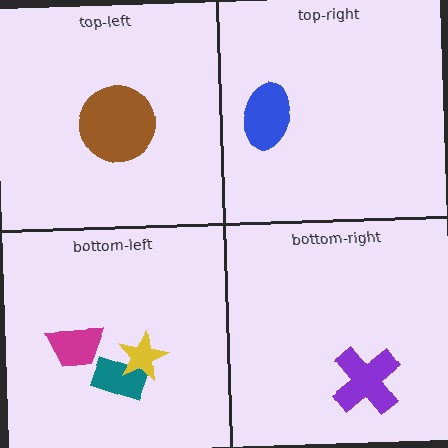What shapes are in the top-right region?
The blue ellipse.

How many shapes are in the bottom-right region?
1.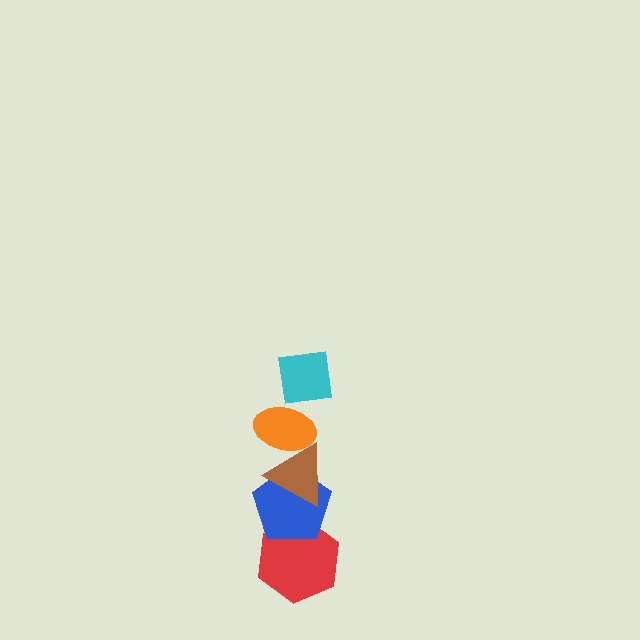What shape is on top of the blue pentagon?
The brown triangle is on top of the blue pentagon.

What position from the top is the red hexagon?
The red hexagon is 5th from the top.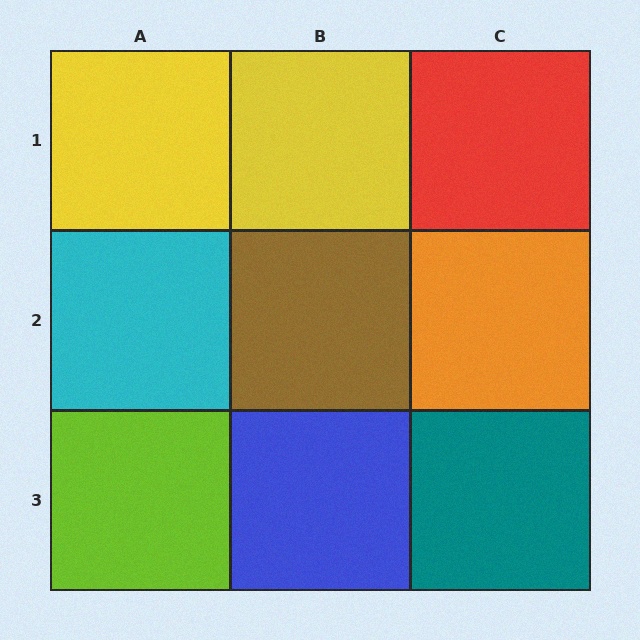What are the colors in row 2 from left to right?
Cyan, brown, orange.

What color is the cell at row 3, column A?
Lime.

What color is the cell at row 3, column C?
Teal.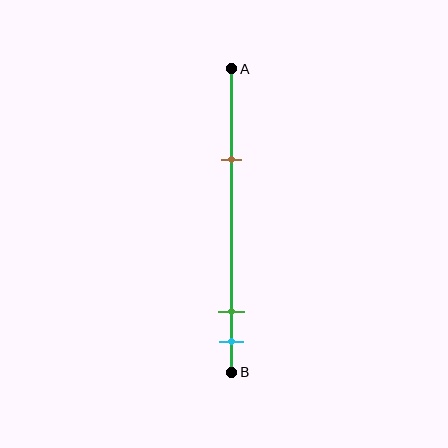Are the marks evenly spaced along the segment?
No, the marks are not evenly spaced.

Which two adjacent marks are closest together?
The green and cyan marks are the closest adjacent pair.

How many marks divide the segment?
There are 3 marks dividing the segment.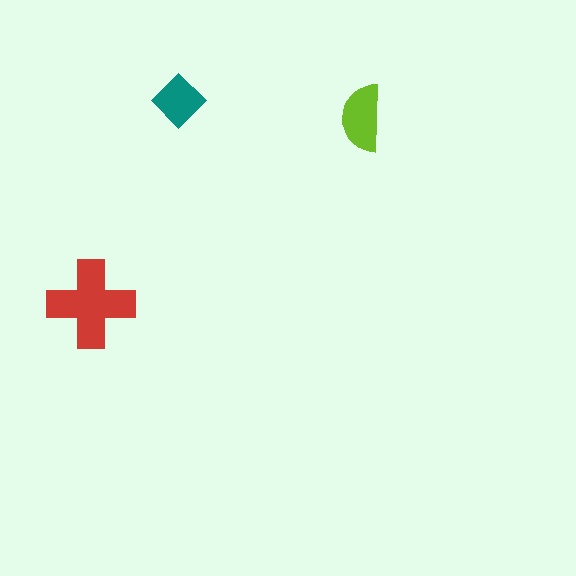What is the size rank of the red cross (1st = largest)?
1st.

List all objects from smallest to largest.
The teal diamond, the lime semicircle, the red cross.